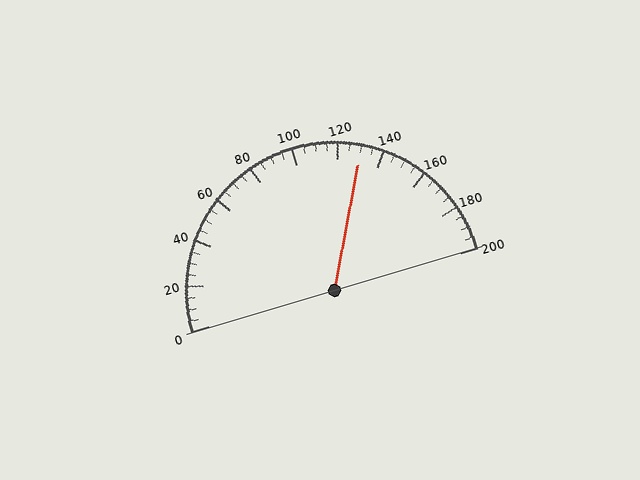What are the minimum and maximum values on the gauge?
The gauge ranges from 0 to 200.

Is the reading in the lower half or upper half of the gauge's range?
The reading is in the upper half of the range (0 to 200).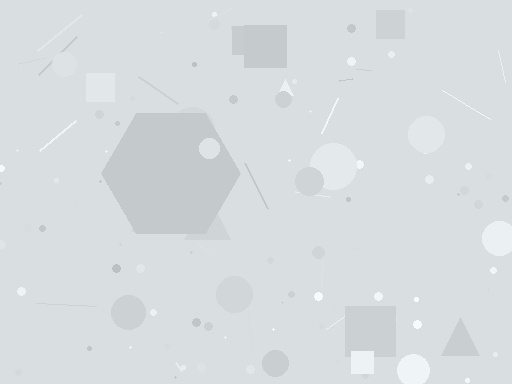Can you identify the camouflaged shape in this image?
The camouflaged shape is a hexagon.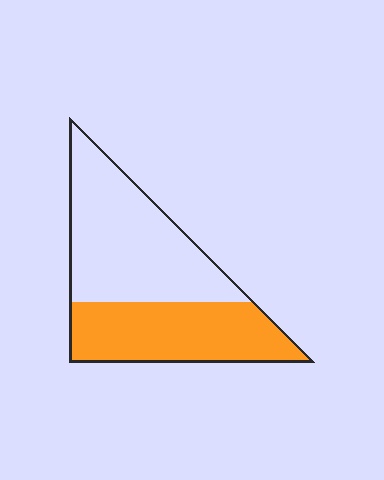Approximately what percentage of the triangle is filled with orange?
Approximately 45%.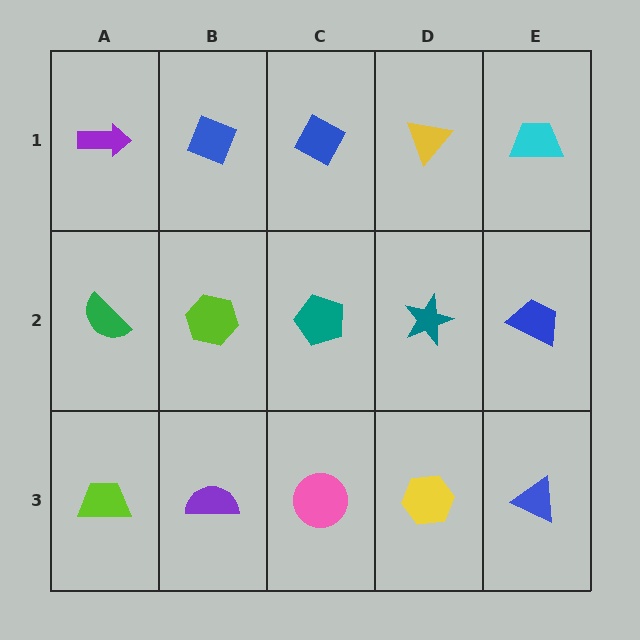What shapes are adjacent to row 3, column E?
A blue trapezoid (row 2, column E), a yellow hexagon (row 3, column D).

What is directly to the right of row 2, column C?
A teal star.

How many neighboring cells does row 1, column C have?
3.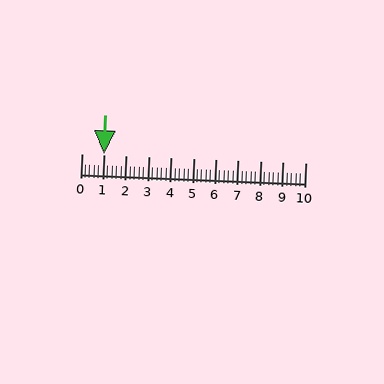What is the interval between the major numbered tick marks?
The major tick marks are spaced 1 units apart.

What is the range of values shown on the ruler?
The ruler shows values from 0 to 10.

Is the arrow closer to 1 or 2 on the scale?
The arrow is closer to 1.